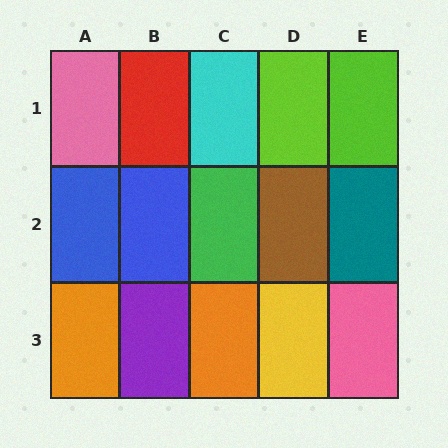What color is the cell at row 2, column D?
Brown.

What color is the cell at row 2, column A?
Blue.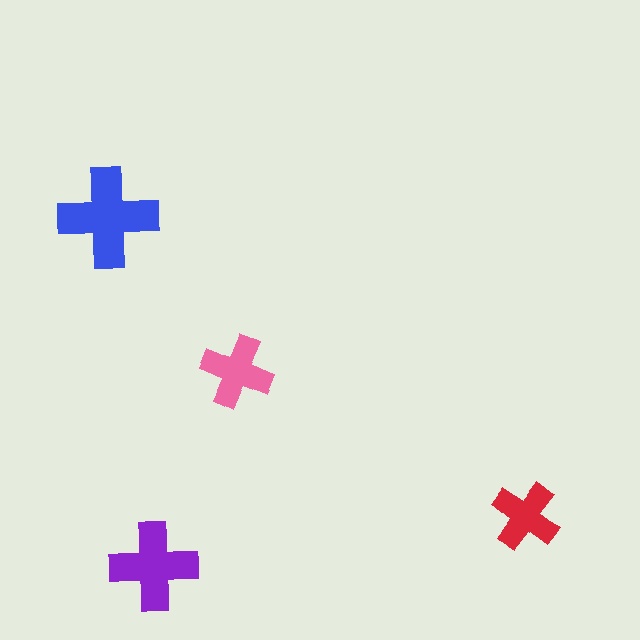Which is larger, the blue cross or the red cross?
The blue one.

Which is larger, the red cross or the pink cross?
The pink one.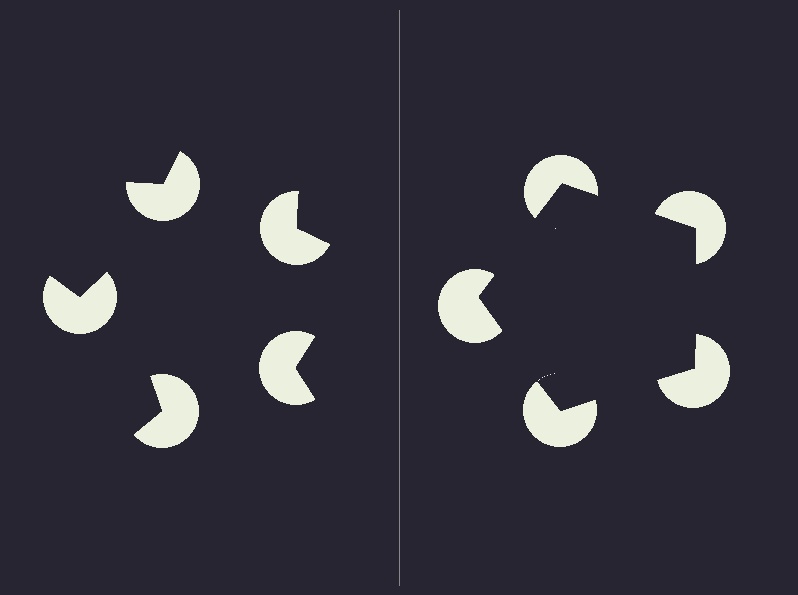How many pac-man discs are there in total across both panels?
10 — 5 on each side.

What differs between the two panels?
The pac-man discs are positioned identically on both sides; only the wedge orientations differ. On the right they align to a pentagon; on the left they are misaligned.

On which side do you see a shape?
An illusory pentagon appears on the right side. On the left side the wedge cuts are rotated, so no coherent shape forms.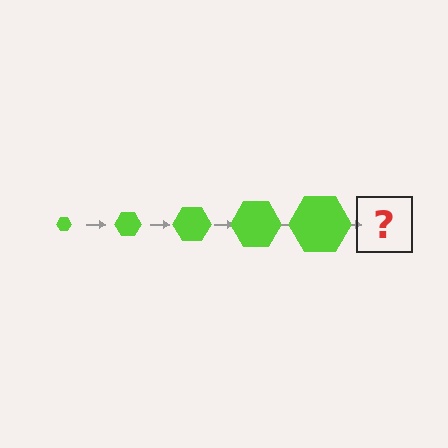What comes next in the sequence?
The next element should be a lime hexagon, larger than the previous one.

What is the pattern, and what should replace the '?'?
The pattern is that the hexagon gets progressively larger each step. The '?' should be a lime hexagon, larger than the previous one.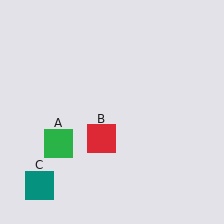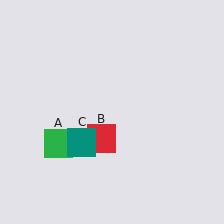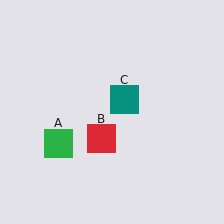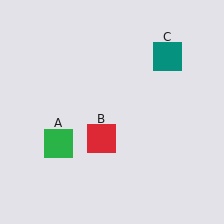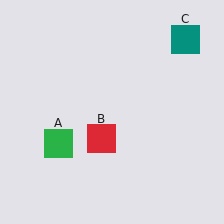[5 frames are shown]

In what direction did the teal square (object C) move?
The teal square (object C) moved up and to the right.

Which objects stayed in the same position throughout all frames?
Green square (object A) and red square (object B) remained stationary.